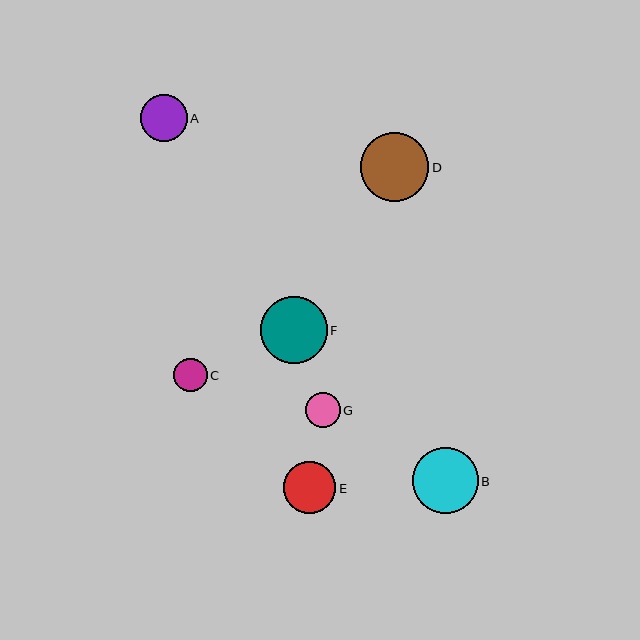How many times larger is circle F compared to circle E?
Circle F is approximately 1.3 times the size of circle E.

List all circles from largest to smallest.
From largest to smallest: D, F, B, E, A, G, C.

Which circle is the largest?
Circle D is the largest with a size of approximately 68 pixels.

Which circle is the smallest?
Circle C is the smallest with a size of approximately 33 pixels.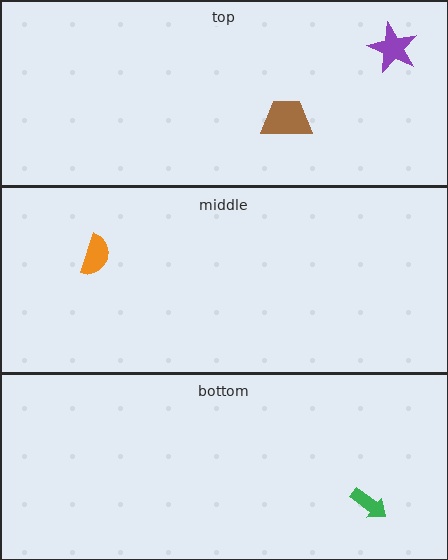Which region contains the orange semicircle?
The middle region.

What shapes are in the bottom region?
The green arrow.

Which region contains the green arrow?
The bottom region.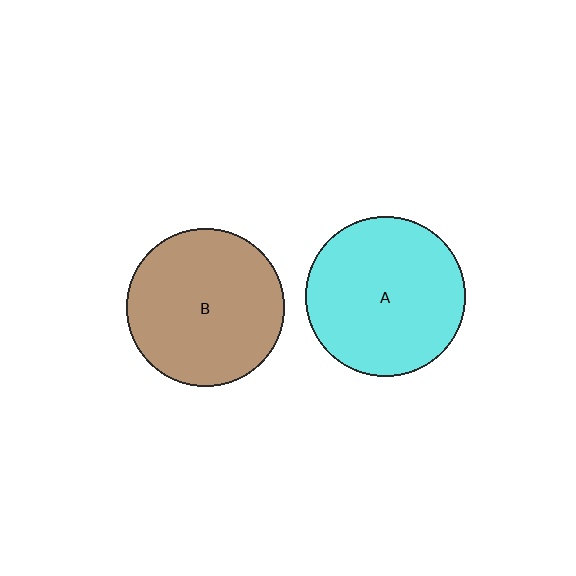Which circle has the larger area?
Circle A (cyan).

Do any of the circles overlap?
No, none of the circles overlap.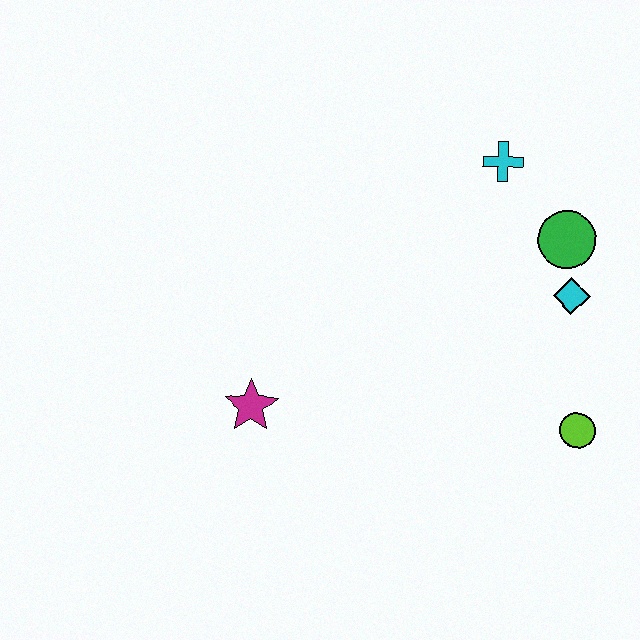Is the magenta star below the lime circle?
No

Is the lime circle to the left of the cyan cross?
No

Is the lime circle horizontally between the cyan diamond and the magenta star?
No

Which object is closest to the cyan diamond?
The green circle is closest to the cyan diamond.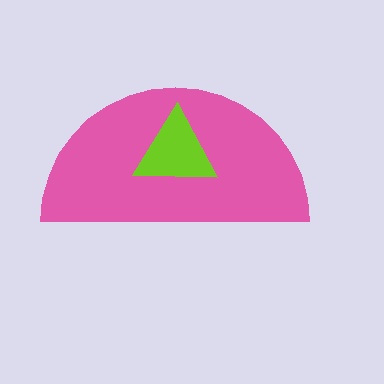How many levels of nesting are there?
2.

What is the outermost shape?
The pink semicircle.